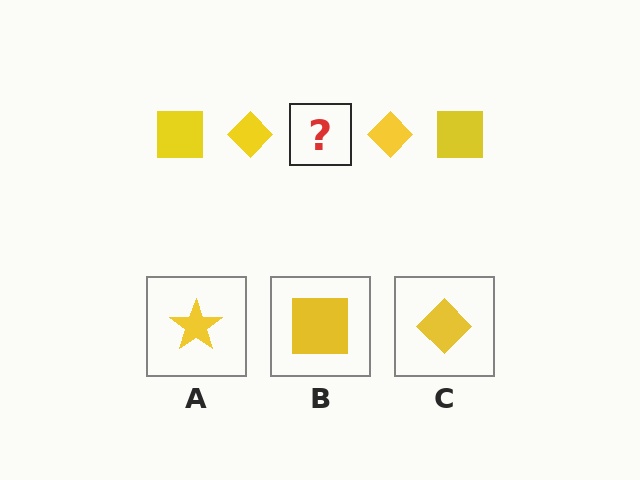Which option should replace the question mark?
Option B.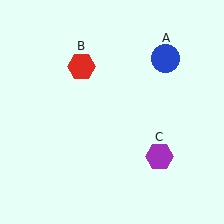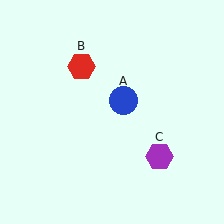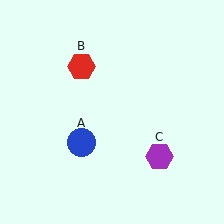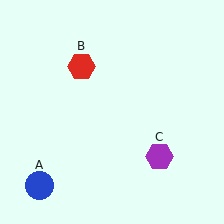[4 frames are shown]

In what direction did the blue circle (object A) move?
The blue circle (object A) moved down and to the left.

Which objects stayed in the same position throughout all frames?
Red hexagon (object B) and purple hexagon (object C) remained stationary.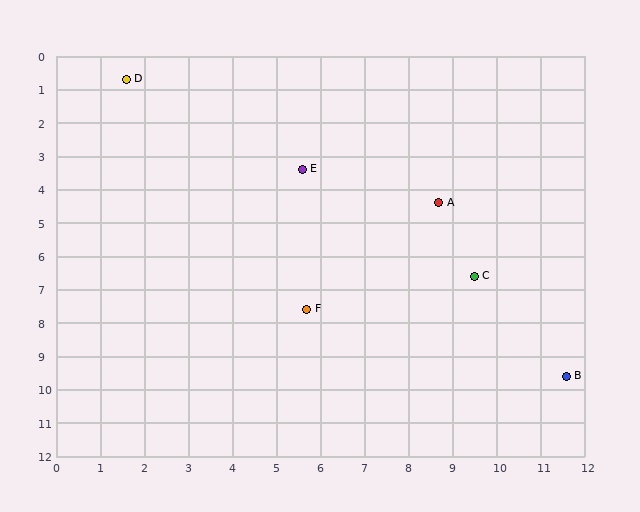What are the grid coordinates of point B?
Point B is at approximately (11.6, 9.6).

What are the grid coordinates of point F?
Point F is at approximately (5.7, 7.6).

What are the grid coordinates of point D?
Point D is at approximately (1.6, 0.7).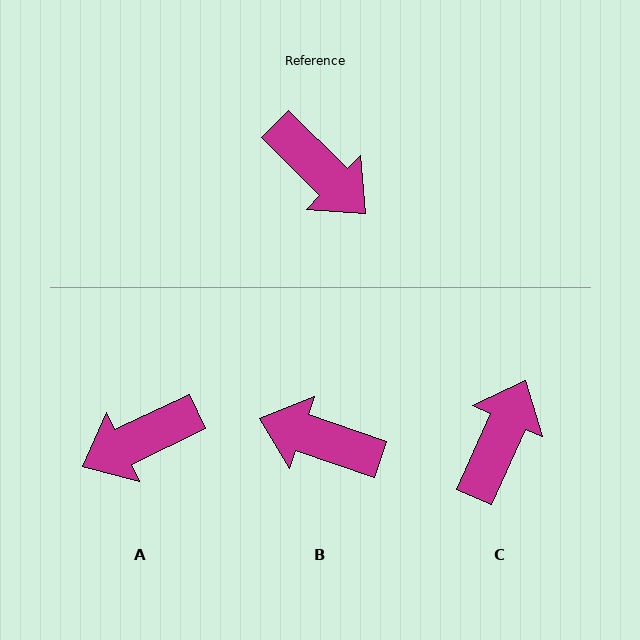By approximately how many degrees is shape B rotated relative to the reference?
Approximately 154 degrees clockwise.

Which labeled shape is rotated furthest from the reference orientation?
B, about 154 degrees away.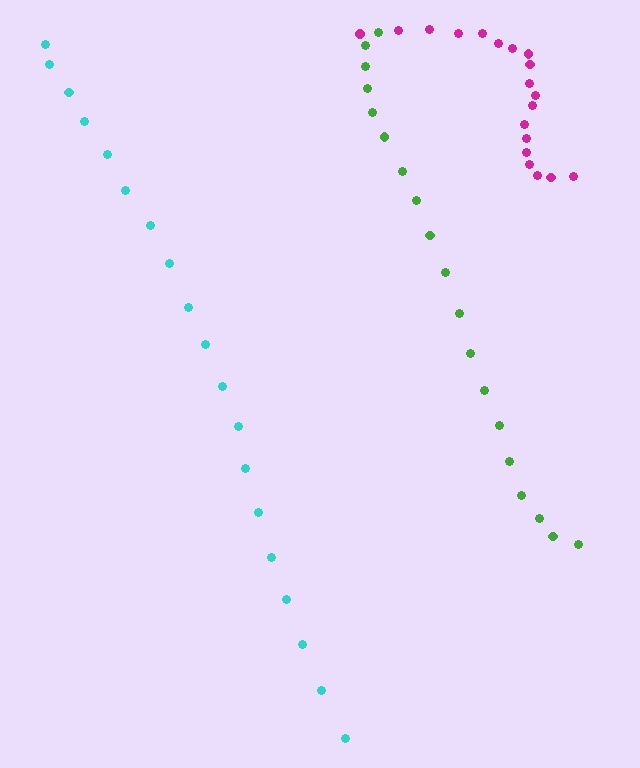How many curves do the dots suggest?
There are 3 distinct paths.